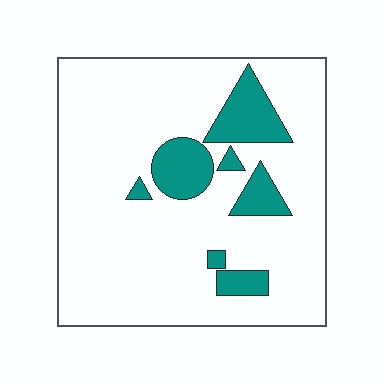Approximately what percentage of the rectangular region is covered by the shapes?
Approximately 15%.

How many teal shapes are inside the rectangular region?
7.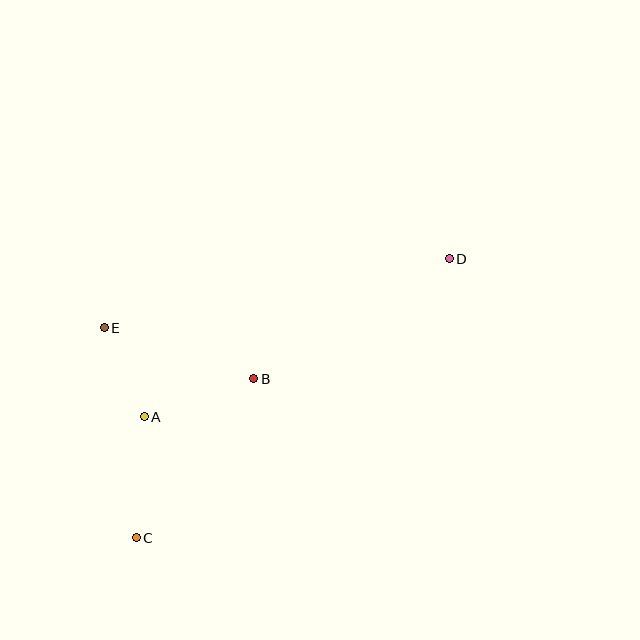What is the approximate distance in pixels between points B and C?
The distance between B and C is approximately 198 pixels.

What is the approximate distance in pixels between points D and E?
The distance between D and E is approximately 352 pixels.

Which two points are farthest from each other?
Points C and D are farthest from each other.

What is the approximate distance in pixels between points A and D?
The distance between A and D is approximately 343 pixels.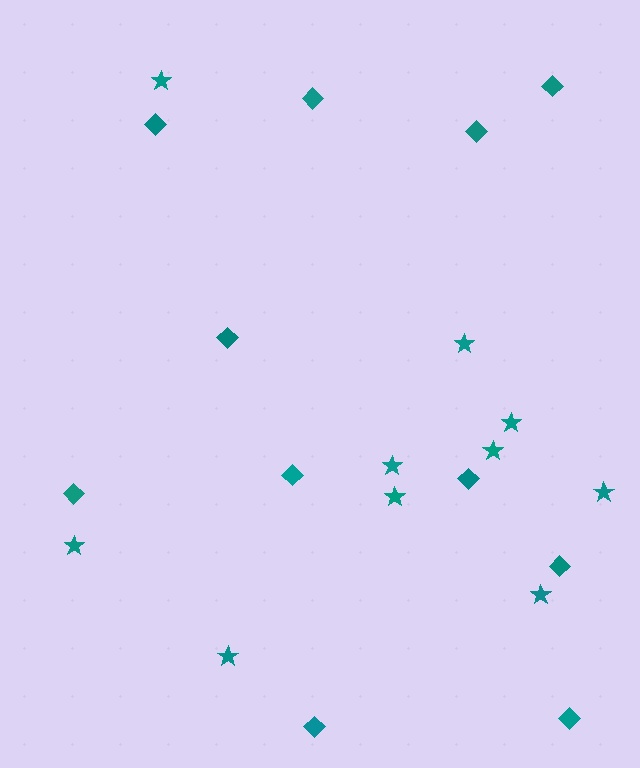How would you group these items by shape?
There are 2 groups: one group of diamonds (11) and one group of stars (10).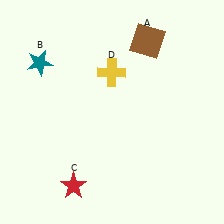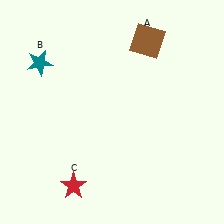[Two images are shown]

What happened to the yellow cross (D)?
The yellow cross (D) was removed in Image 2. It was in the top-left area of Image 1.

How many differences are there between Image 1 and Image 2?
There is 1 difference between the two images.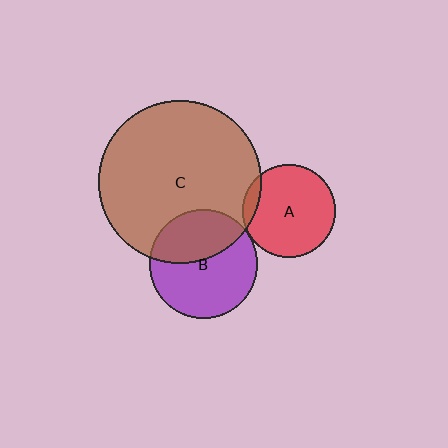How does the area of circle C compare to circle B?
Approximately 2.2 times.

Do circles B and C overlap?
Yes.